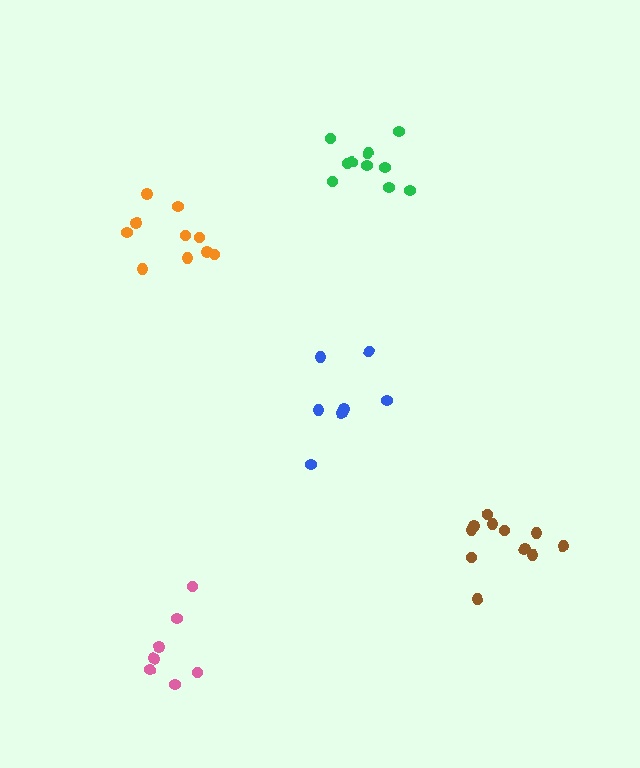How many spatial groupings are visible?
There are 5 spatial groupings.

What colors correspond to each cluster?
The clusters are colored: brown, green, blue, orange, pink.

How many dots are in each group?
Group 1: 11 dots, Group 2: 10 dots, Group 3: 7 dots, Group 4: 10 dots, Group 5: 7 dots (45 total).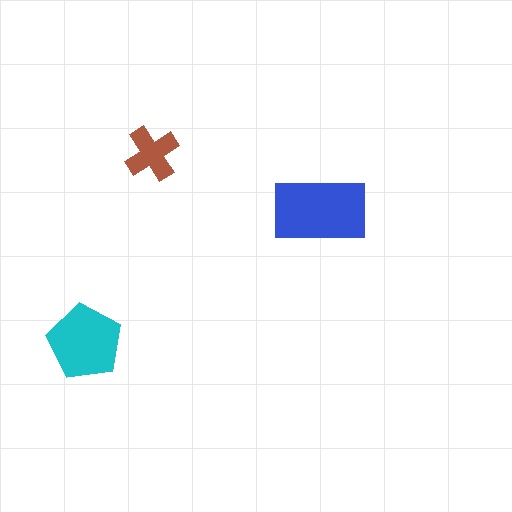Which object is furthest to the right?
The blue rectangle is rightmost.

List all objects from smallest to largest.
The brown cross, the cyan pentagon, the blue rectangle.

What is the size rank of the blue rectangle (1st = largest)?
1st.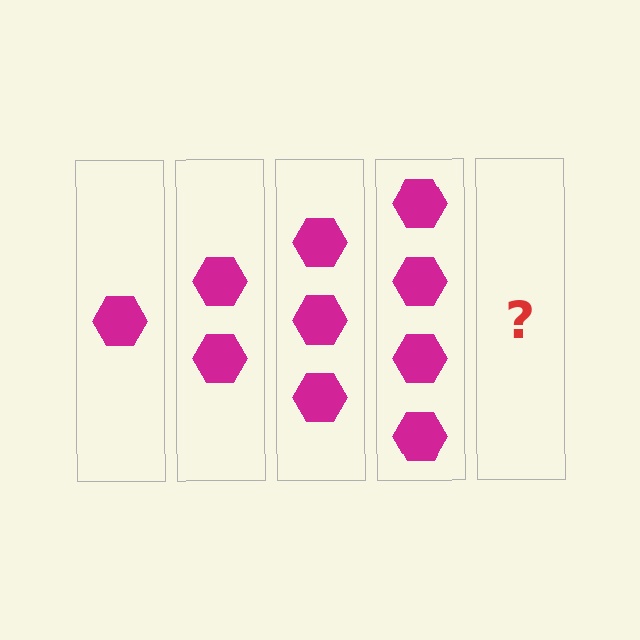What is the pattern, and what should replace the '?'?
The pattern is that each step adds one more hexagon. The '?' should be 5 hexagons.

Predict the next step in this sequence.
The next step is 5 hexagons.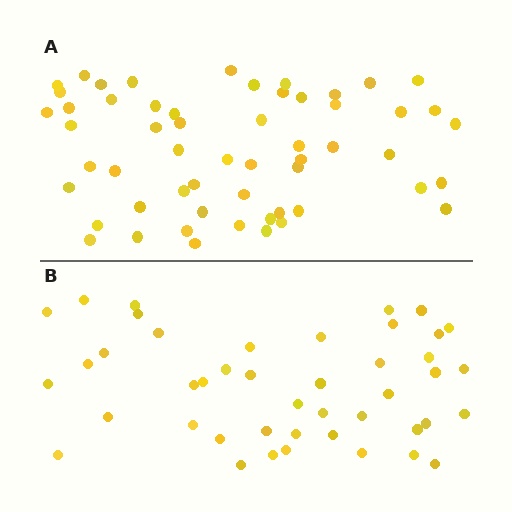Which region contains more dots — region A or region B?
Region A (the top region) has more dots.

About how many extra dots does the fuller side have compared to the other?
Region A has roughly 12 or so more dots than region B.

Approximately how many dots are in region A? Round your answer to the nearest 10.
About 60 dots. (The exact count is 56, which rounds to 60.)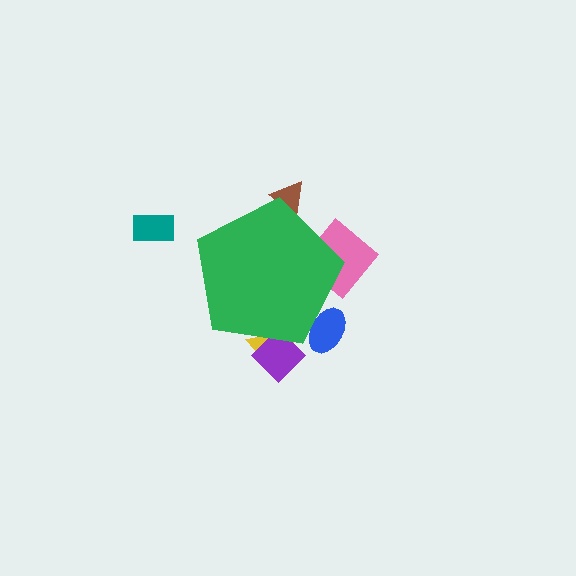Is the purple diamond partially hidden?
Yes, the purple diamond is partially hidden behind the green pentagon.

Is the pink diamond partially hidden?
Yes, the pink diamond is partially hidden behind the green pentagon.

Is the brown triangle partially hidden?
Yes, the brown triangle is partially hidden behind the green pentagon.